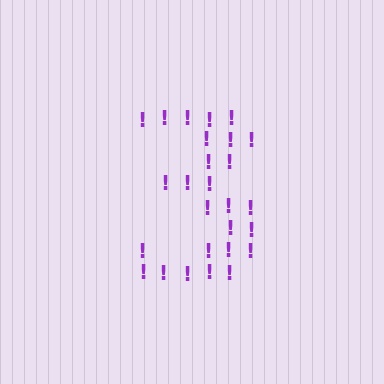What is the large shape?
The large shape is the digit 3.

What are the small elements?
The small elements are exclamation marks.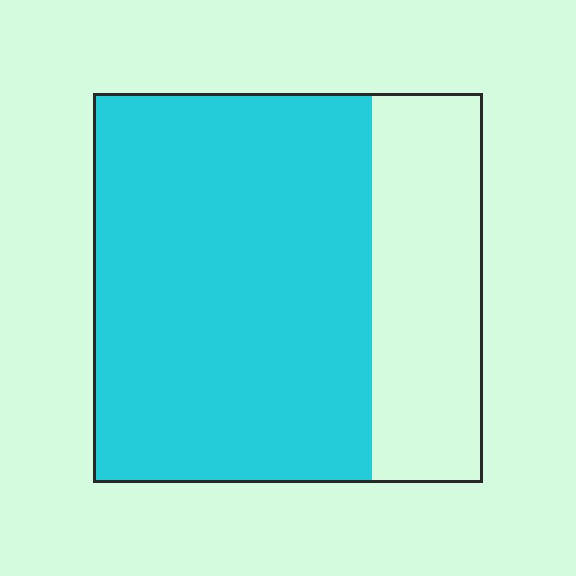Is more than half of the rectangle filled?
Yes.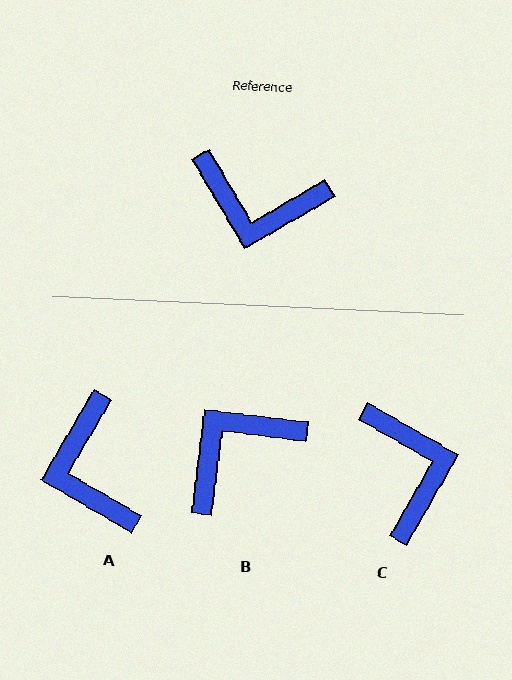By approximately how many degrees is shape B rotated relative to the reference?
Approximately 127 degrees clockwise.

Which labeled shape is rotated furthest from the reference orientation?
B, about 127 degrees away.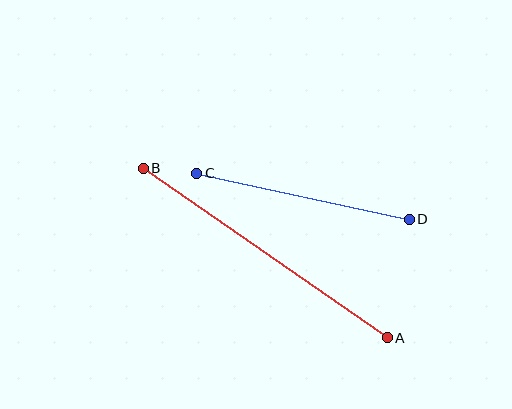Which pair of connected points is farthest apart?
Points A and B are farthest apart.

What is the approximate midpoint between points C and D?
The midpoint is at approximately (303, 196) pixels.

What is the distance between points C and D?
The distance is approximately 218 pixels.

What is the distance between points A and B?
The distance is approximately 297 pixels.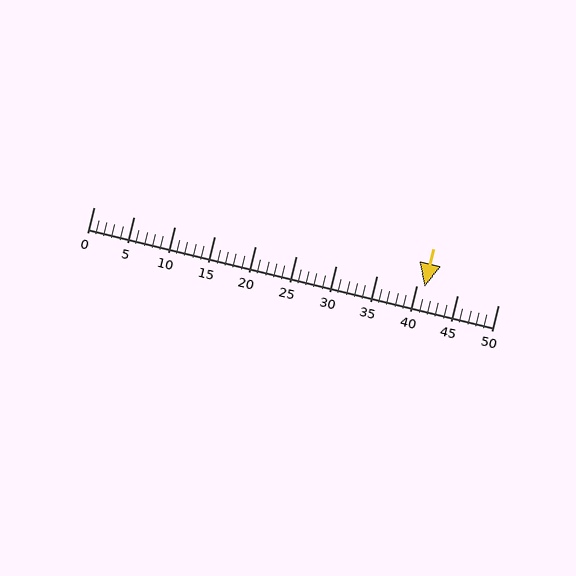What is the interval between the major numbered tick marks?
The major tick marks are spaced 5 units apart.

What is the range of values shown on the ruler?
The ruler shows values from 0 to 50.